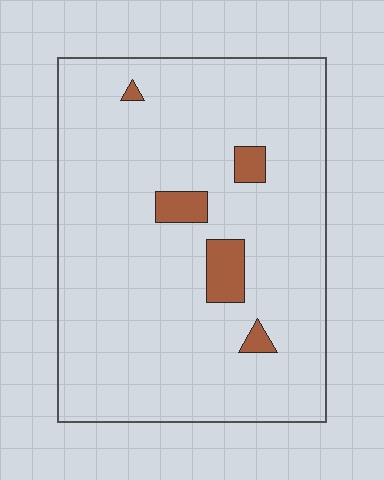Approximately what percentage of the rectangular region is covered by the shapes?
Approximately 5%.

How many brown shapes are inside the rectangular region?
5.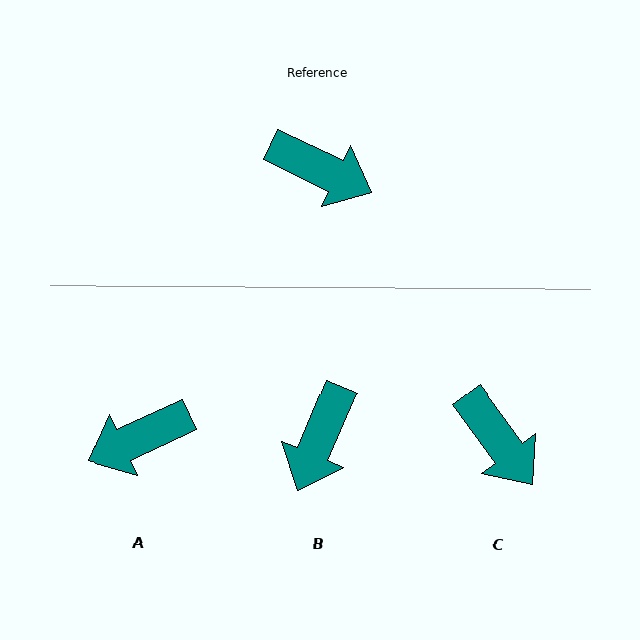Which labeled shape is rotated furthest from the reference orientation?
A, about 130 degrees away.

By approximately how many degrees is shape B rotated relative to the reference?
Approximately 87 degrees clockwise.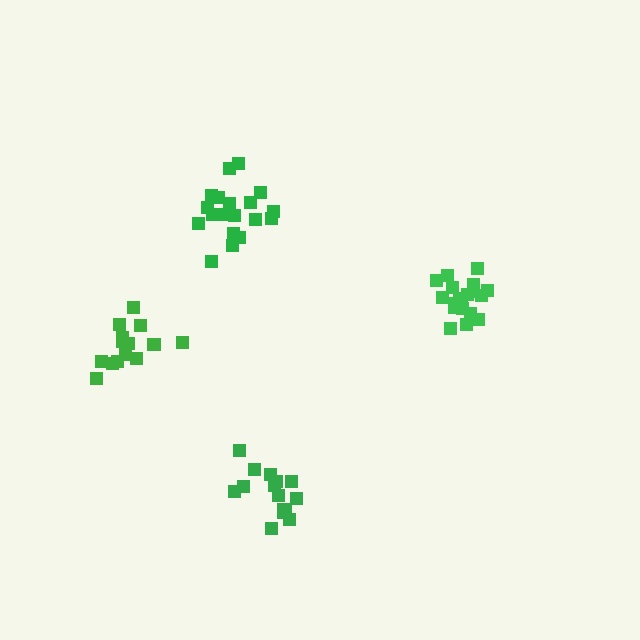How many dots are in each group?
Group 1: 19 dots, Group 2: 15 dots, Group 3: 15 dots, Group 4: 19 dots (68 total).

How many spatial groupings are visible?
There are 4 spatial groupings.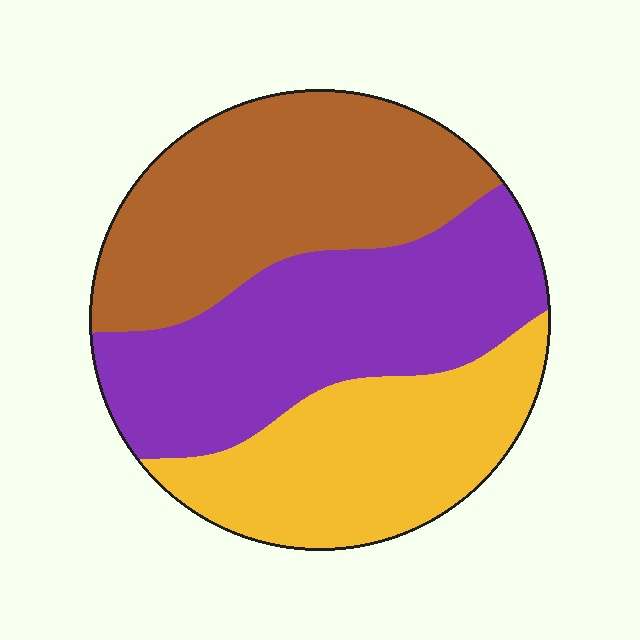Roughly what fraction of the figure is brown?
Brown takes up about one third (1/3) of the figure.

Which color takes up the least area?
Yellow, at roughly 30%.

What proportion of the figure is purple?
Purple takes up about three eighths (3/8) of the figure.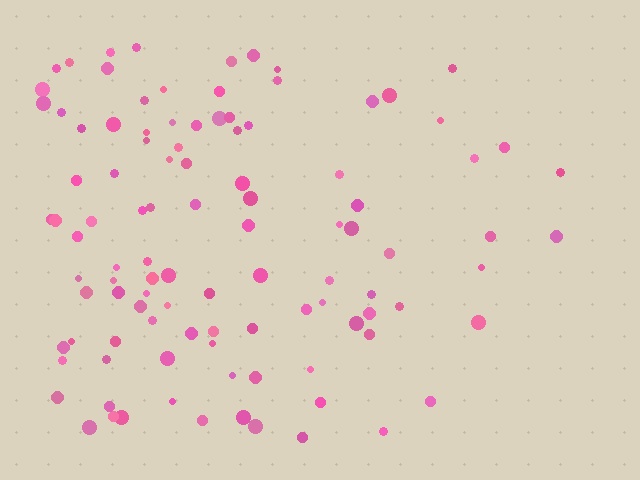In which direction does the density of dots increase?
From right to left, with the left side densest.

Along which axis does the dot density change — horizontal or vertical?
Horizontal.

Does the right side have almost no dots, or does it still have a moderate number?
Still a moderate number, just noticeably fewer than the left.